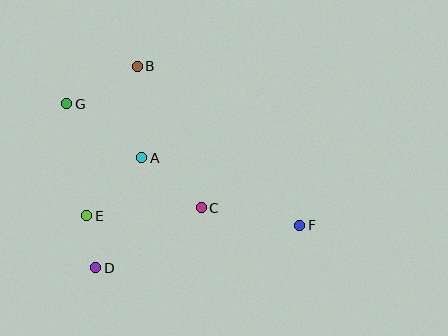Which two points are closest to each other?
Points D and E are closest to each other.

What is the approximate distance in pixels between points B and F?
The distance between B and F is approximately 228 pixels.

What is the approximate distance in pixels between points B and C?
The distance between B and C is approximately 155 pixels.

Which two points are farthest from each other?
Points F and G are farthest from each other.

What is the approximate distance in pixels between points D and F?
The distance between D and F is approximately 208 pixels.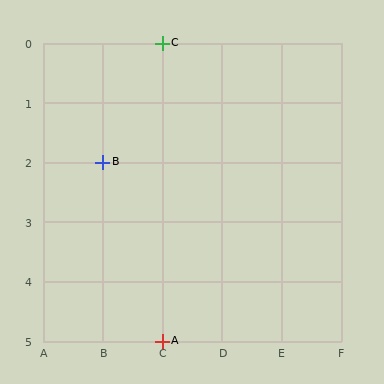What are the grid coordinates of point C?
Point C is at grid coordinates (C, 0).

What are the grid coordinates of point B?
Point B is at grid coordinates (B, 2).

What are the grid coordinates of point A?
Point A is at grid coordinates (C, 5).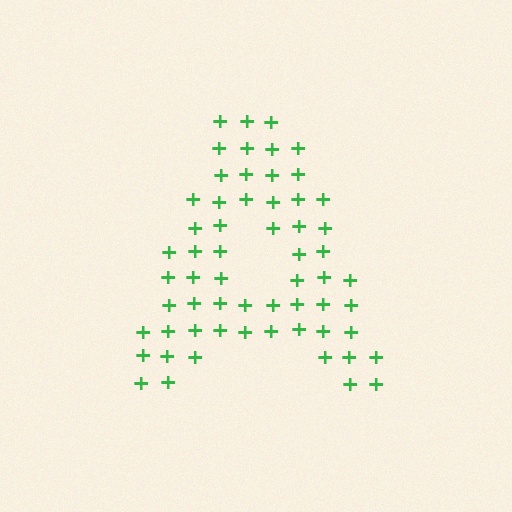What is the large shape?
The large shape is the letter A.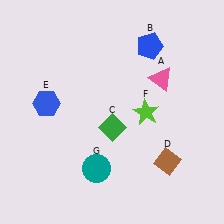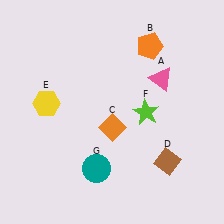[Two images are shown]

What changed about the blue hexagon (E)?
In Image 1, E is blue. In Image 2, it changed to yellow.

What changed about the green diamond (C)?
In Image 1, C is green. In Image 2, it changed to orange.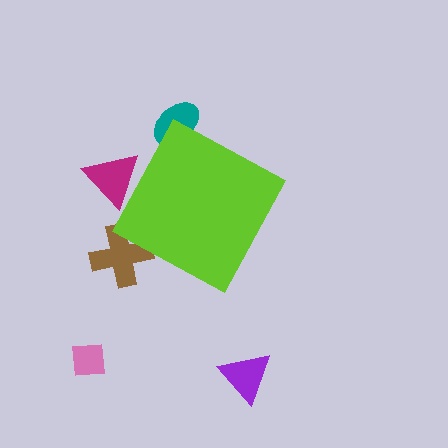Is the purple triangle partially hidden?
No, the purple triangle is fully visible.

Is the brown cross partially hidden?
Yes, the brown cross is partially hidden behind the lime diamond.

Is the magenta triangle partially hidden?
Yes, the magenta triangle is partially hidden behind the lime diamond.